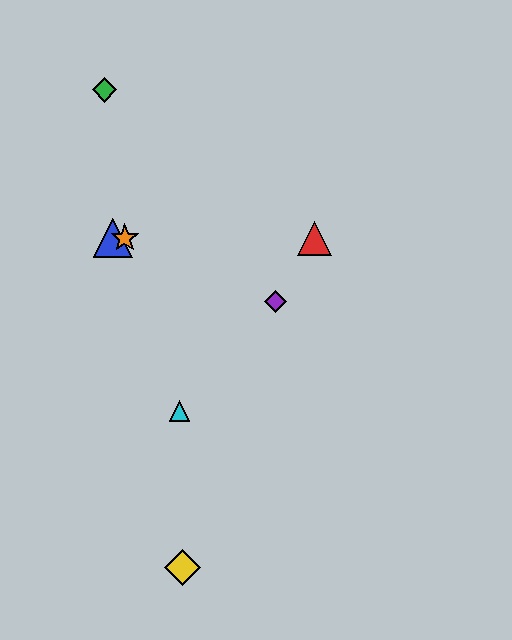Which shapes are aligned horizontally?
The red triangle, the blue triangle, the orange star are aligned horizontally.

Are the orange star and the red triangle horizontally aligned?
Yes, both are at y≈238.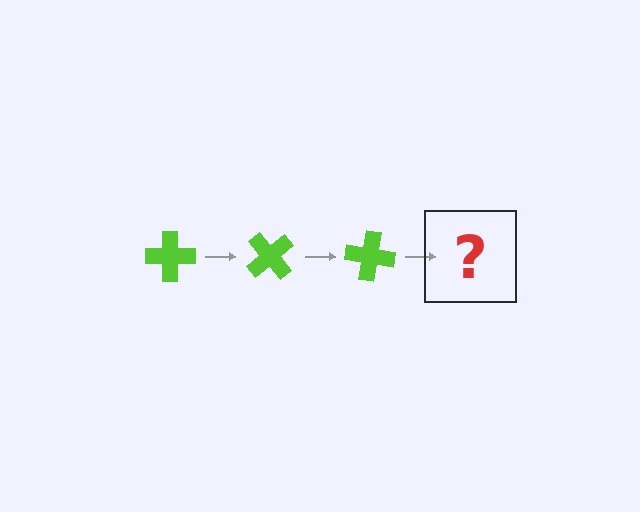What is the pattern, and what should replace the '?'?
The pattern is that the cross rotates 50 degrees each step. The '?' should be a lime cross rotated 150 degrees.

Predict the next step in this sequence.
The next step is a lime cross rotated 150 degrees.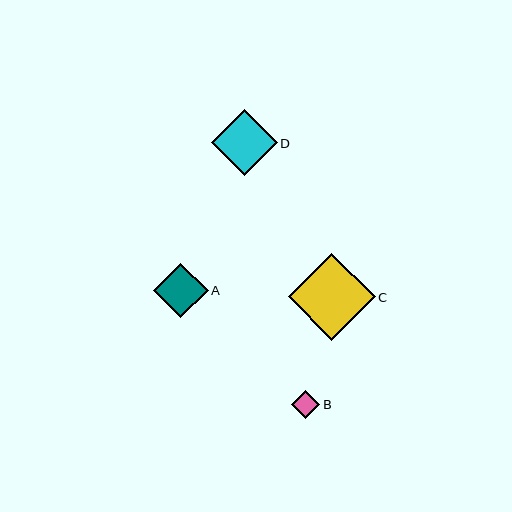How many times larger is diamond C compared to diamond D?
Diamond C is approximately 1.3 times the size of diamond D.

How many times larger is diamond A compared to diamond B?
Diamond A is approximately 1.9 times the size of diamond B.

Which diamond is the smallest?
Diamond B is the smallest with a size of approximately 28 pixels.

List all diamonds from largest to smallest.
From largest to smallest: C, D, A, B.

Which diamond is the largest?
Diamond C is the largest with a size of approximately 87 pixels.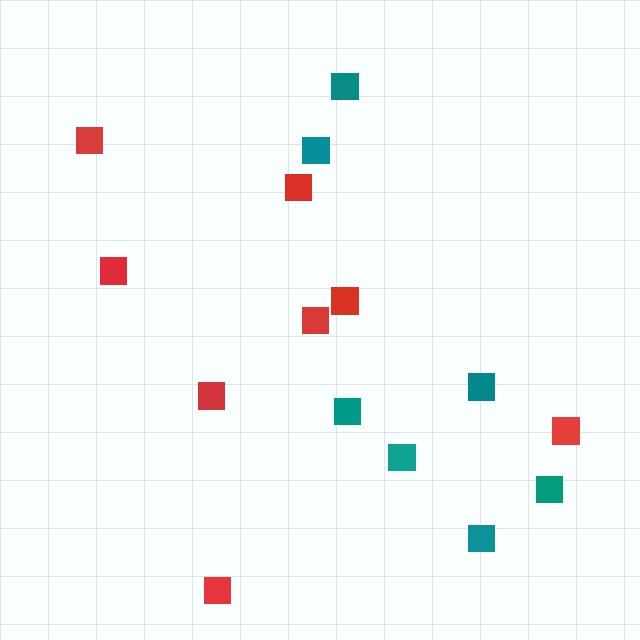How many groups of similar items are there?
There are 2 groups: one group of teal squares (7) and one group of red squares (8).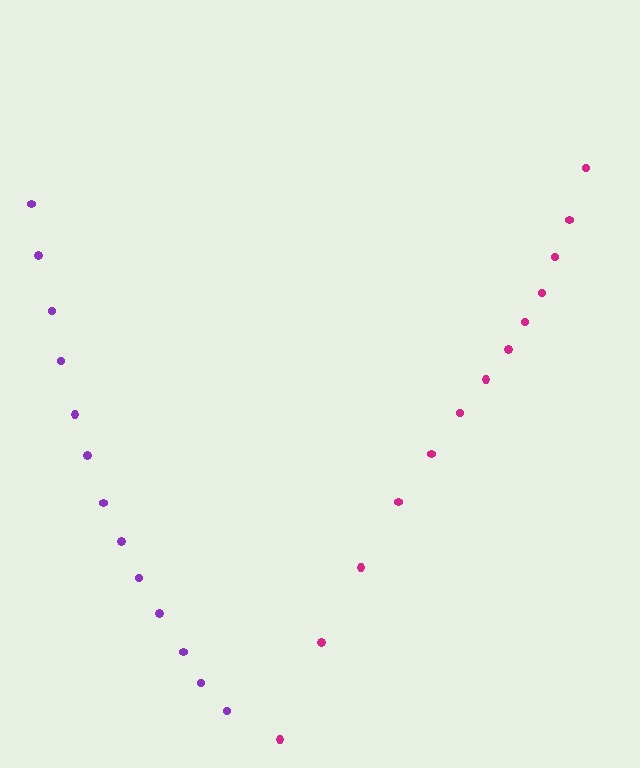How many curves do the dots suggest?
There are 2 distinct paths.